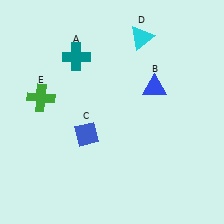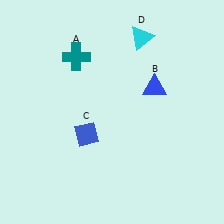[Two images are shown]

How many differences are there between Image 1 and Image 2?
There is 1 difference between the two images.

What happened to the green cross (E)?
The green cross (E) was removed in Image 2. It was in the top-left area of Image 1.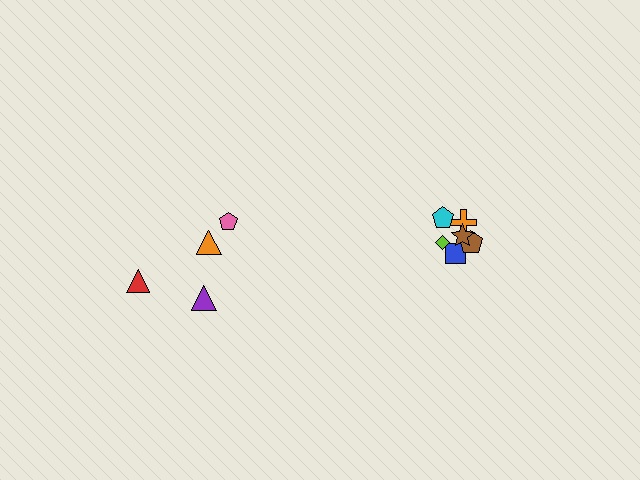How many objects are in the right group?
There are 6 objects.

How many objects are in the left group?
There are 4 objects.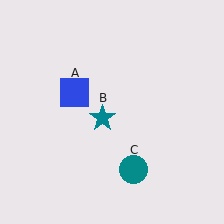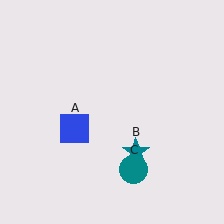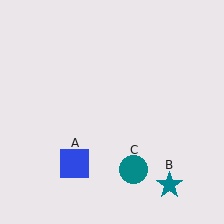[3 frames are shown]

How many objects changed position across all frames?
2 objects changed position: blue square (object A), teal star (object B).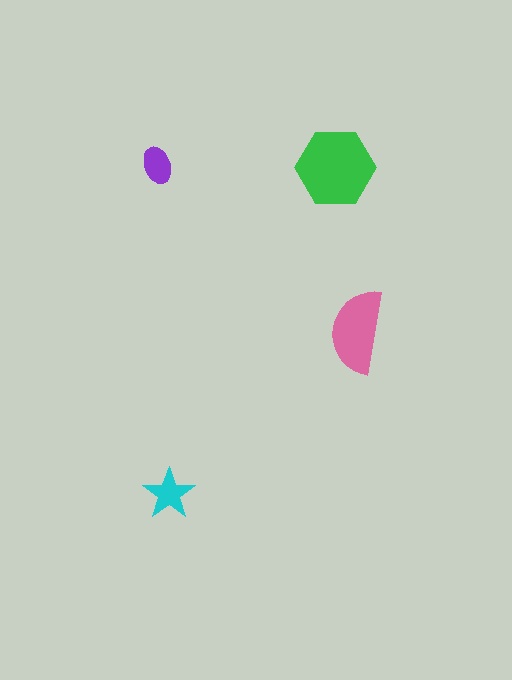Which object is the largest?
The green hexagon.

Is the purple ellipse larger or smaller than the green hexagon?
Smaller.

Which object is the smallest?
The purple ellipse.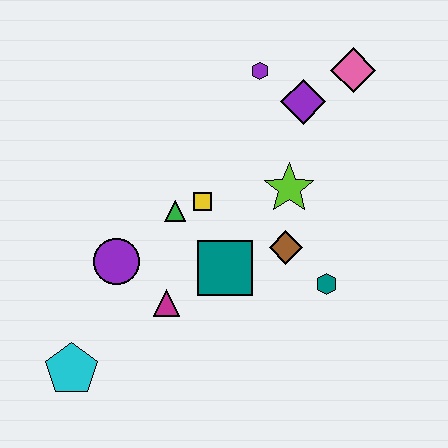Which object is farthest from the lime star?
The cyan pentagon is farthest from the lime star.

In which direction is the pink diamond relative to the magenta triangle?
The pink diamond is above the magenta triangle.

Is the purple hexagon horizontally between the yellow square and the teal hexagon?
Yes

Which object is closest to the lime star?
The brown diamond is closest to the lime star.